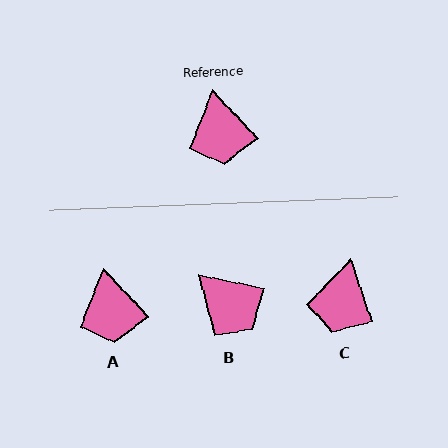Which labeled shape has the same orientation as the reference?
A.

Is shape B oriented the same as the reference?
No, it is off by about 35 degrees.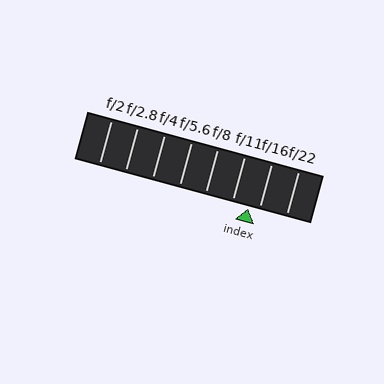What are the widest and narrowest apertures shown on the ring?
The widest aperture shown is f/2 and the narrowest is f/22.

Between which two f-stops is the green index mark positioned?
The index mark is between f/11 and f/16.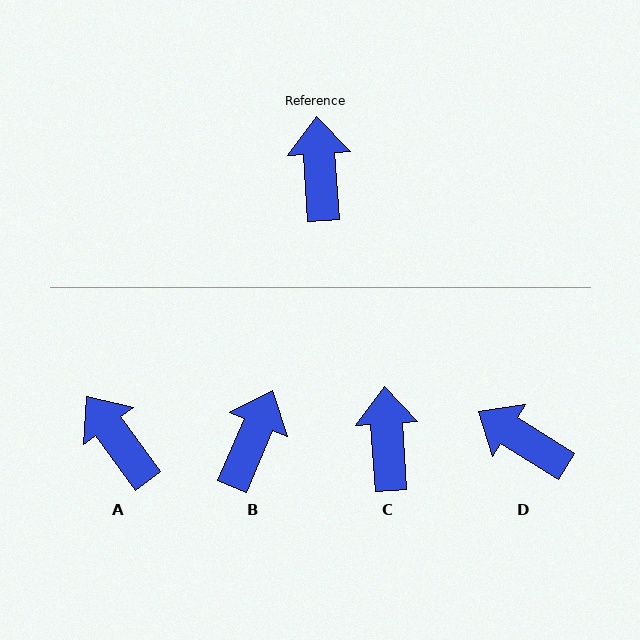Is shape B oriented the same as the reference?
No, it is off by about 27 degrees.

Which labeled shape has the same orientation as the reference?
C.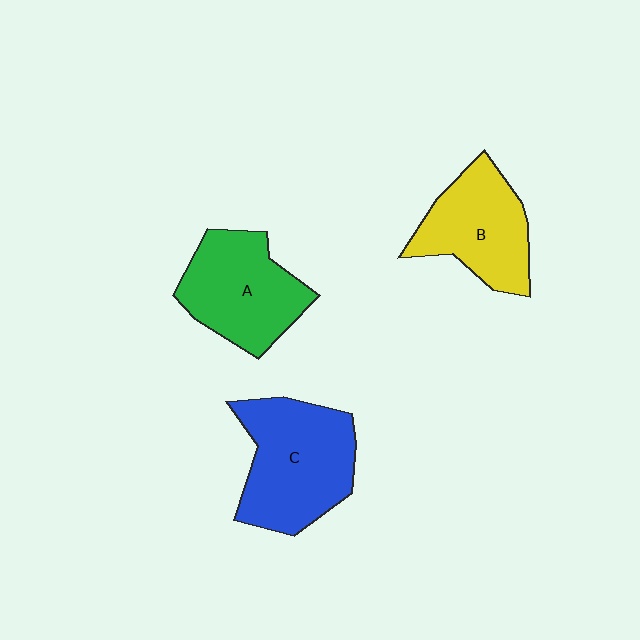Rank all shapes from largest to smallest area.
From largest to smallest: C (blue), A (green), B (yellow).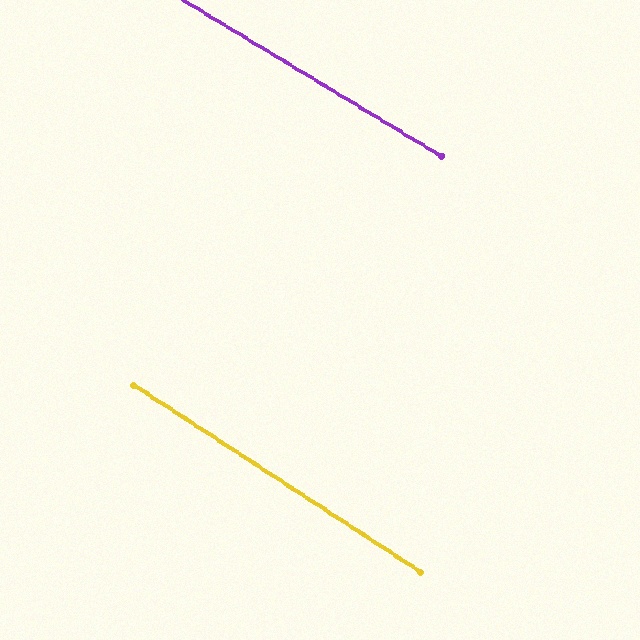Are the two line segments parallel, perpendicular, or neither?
Parallel — their directions differ by only 1.9°.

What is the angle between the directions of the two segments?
Approximately 2 degrees.